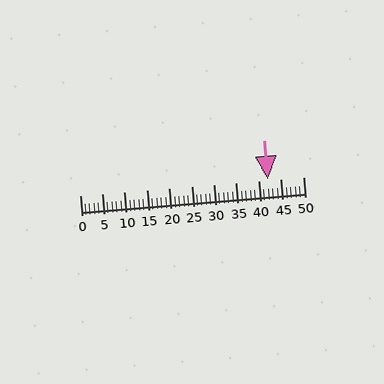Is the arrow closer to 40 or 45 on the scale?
The arrow is closer to 40.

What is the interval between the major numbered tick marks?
The major tick marks are spaced 5 units apart.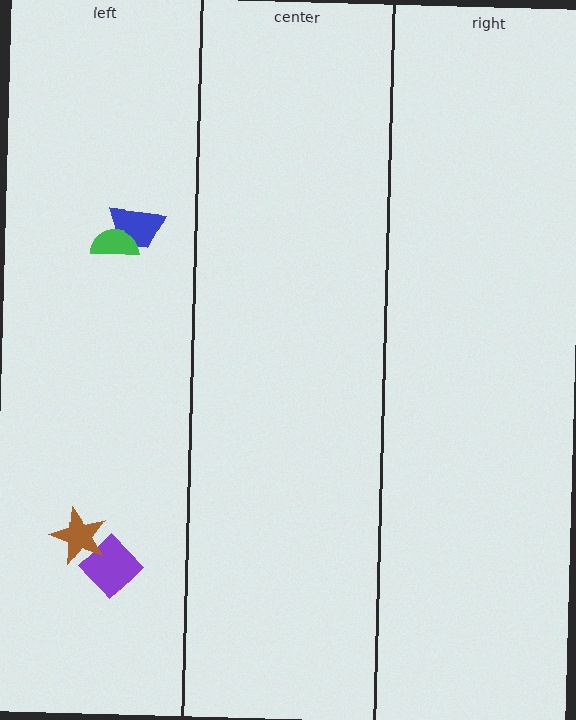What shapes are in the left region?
The purple diamond, the blue trapezoid, the brown star, the green semicircle.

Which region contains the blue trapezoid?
The left region.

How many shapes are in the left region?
4.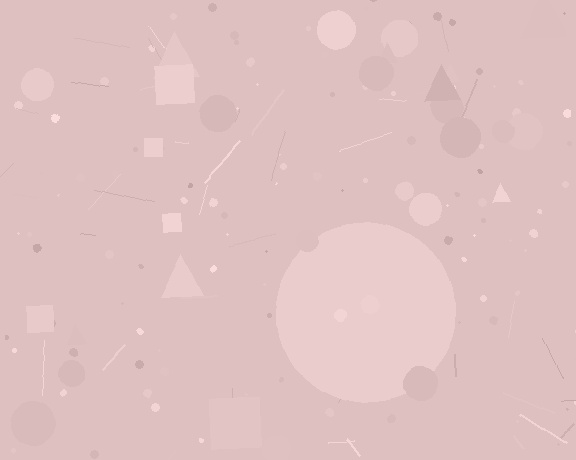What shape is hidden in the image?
A circle is hidden in the image.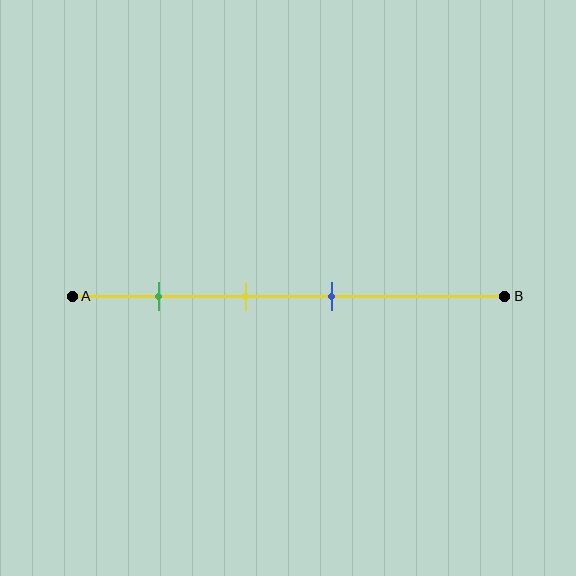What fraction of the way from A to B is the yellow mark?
The yellow mark is approximately 40% (0.4) of the way from A to B.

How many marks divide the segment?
There are 3 marks dividing the segment.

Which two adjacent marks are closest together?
The yellow and blue marks are the closest adjacent pair.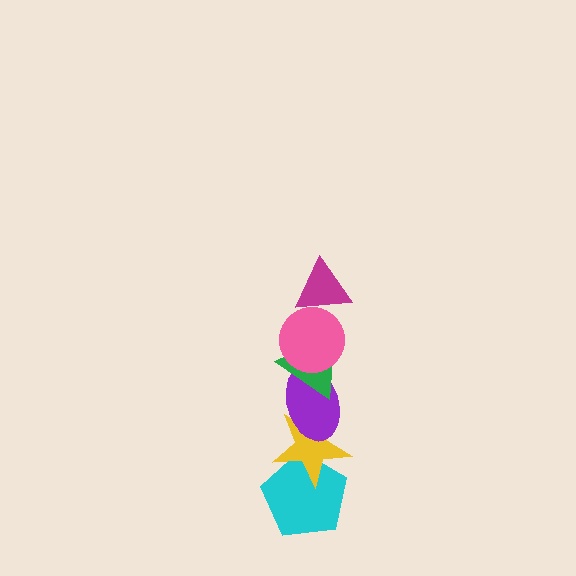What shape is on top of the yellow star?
The purple ellipse is on top of the yellow star.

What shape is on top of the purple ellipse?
The green triangle is on top of the purple ellipse.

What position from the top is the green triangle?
The green triangle is 3rd from the top.